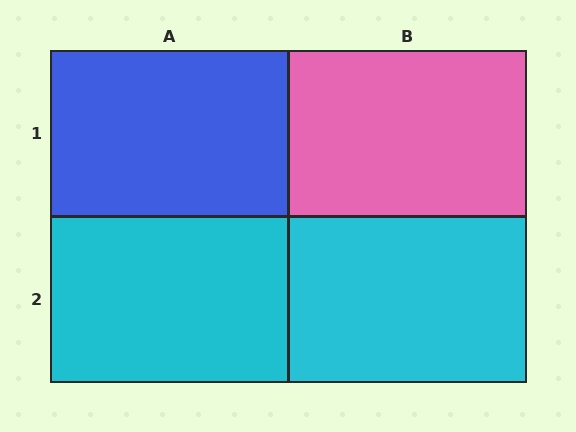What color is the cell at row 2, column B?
Cyan.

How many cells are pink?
1 cell is pink.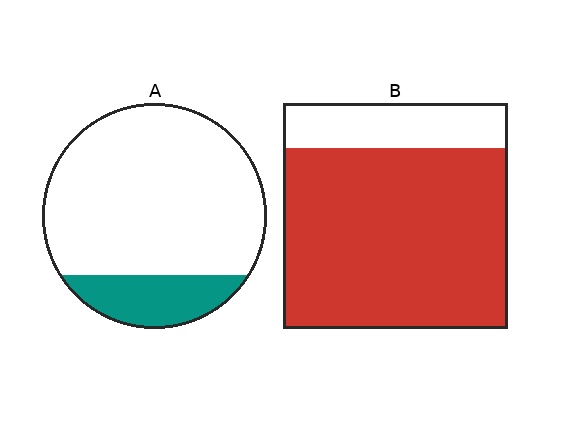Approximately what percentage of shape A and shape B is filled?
A is approximately 20% and B is approximately 80%.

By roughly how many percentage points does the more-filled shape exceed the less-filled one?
By roughly 60 percentage points (B over A).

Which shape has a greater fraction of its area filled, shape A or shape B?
Shape B.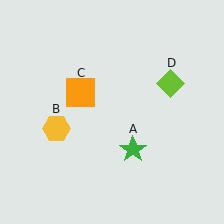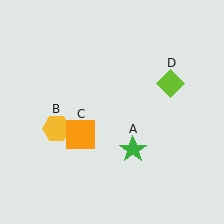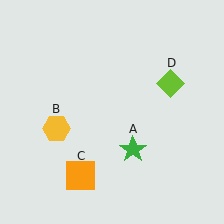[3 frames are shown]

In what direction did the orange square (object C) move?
The orange square (object C) moved down.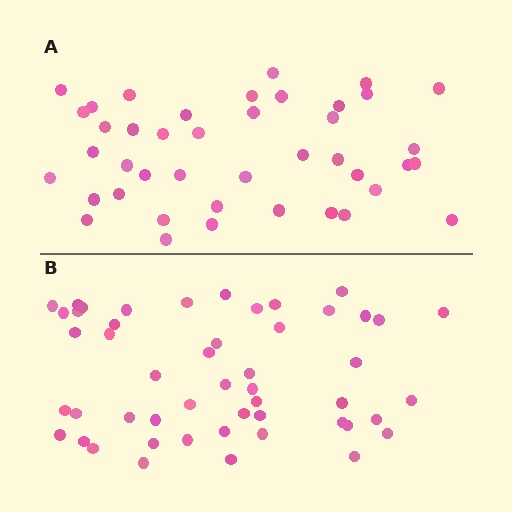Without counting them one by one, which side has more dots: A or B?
Region B (the bottom region) has more dots.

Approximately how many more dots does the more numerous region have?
Region B has roughly 8 or so more dots than region A.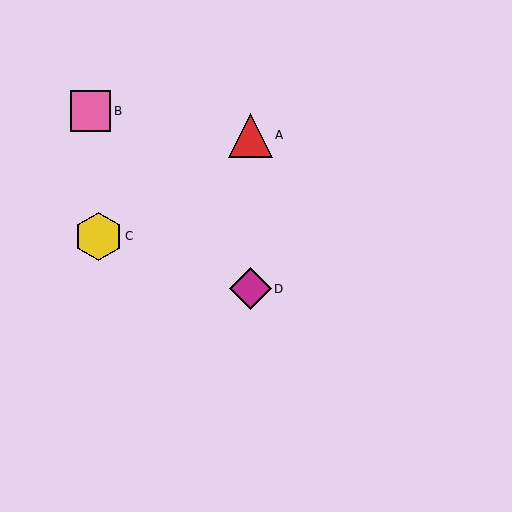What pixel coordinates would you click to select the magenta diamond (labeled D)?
Click at (250, 289) to select the magenta diamond D.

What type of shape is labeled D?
Shape D is a magenta diamond.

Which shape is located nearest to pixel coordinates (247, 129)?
The red triangle (labeled A) at (250, 135) is nearest to that location.